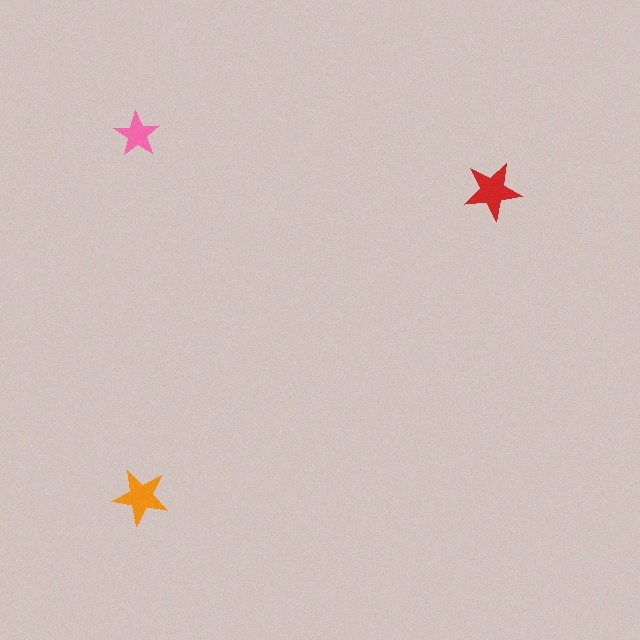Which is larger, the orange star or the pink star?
The orange one.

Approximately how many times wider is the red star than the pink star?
About 1.5 times wider.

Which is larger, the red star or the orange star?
The red one.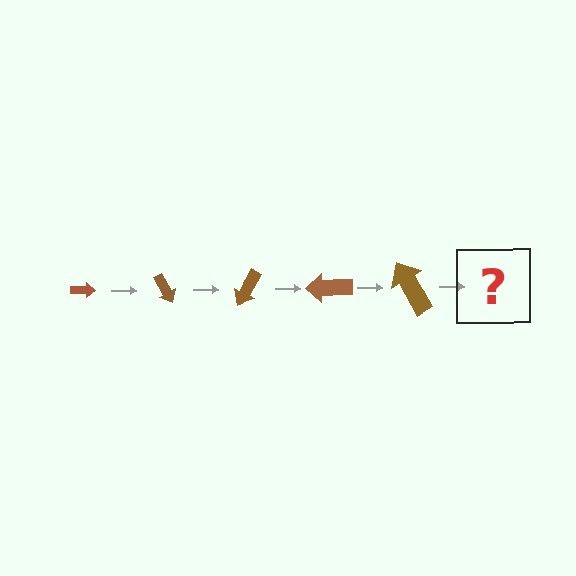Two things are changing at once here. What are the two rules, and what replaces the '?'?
The two rules are that the arrow grows larger each step and it rotates 60 degrees each step. The '?' should be an arrow, larger than the previous one and rotated 300 degrees from the start.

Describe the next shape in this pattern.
It should be an arrow, larger than the previous one and rotated 300 degrees from the start.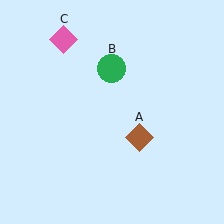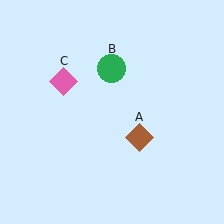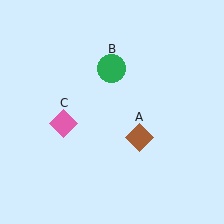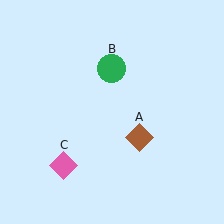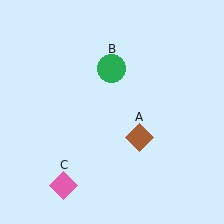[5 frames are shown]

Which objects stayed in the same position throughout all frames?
Brown diamond (object A) and green circle (object B) remained stationary.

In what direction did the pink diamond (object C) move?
The pink diamond (object C) moved down.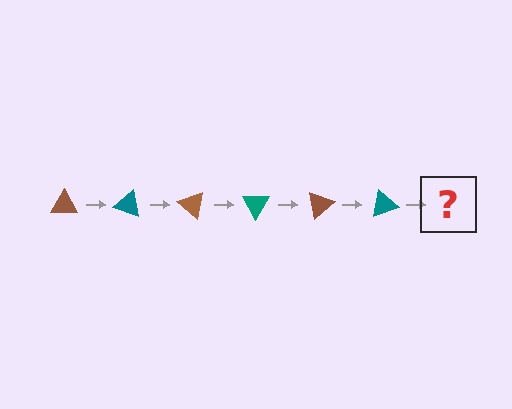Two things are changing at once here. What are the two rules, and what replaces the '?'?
The two rules are that it rotates 20 degrees each step and the color cycles through brown and teal. The '?' should be a brown triangle, rotated 120 degrees from the start.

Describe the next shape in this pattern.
It should be a brown triangle, rotated 120 degrees from the start.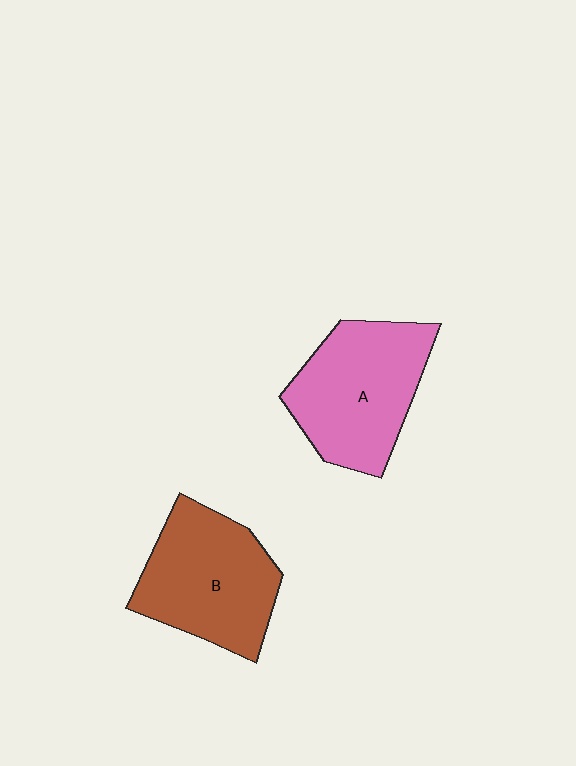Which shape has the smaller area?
Shape B (brown).